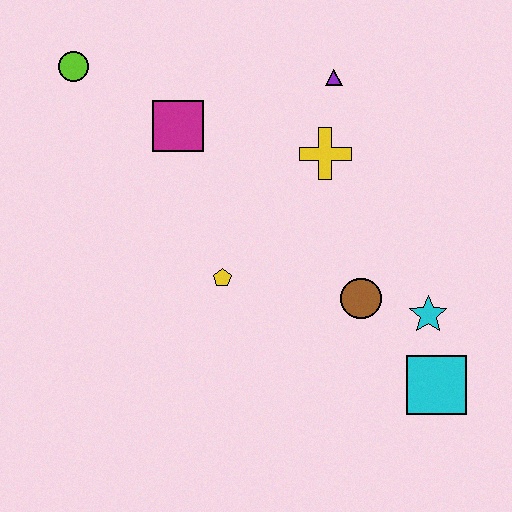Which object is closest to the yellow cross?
The purple triangle is closest to the yellow cross.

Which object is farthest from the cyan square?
The lime circle is farthest from the cyan square.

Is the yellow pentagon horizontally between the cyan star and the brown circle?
No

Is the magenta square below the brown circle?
No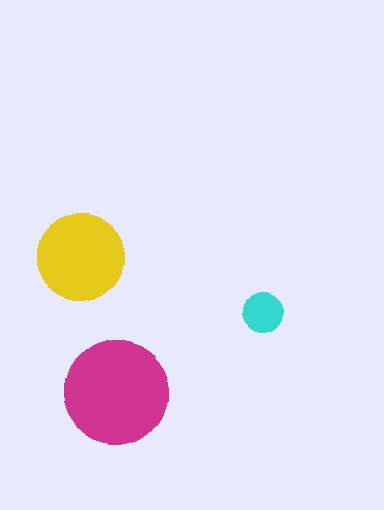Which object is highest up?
The yellow circle is topmost.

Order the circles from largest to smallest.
the magenta one, the yellow one, the cyan one.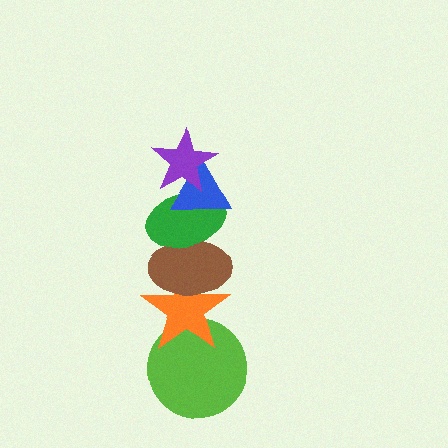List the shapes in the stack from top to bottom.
From top to bottom: the purple star, the blue triangle, the green ellipse, the brown ellipse, the orange star, the lime circle.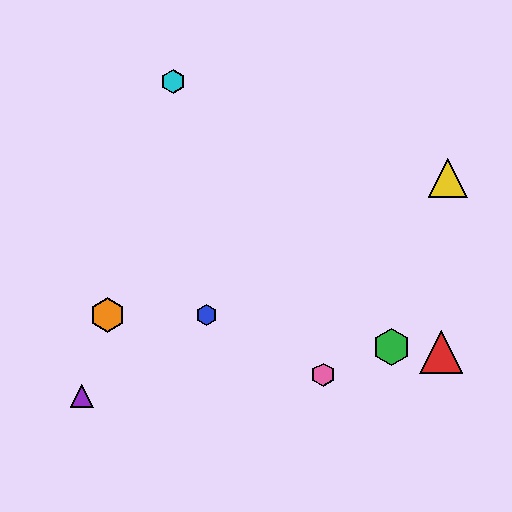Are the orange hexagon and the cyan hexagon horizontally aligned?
No, the orange hexagon is at y≈315 and the cyan hexagon is at y≈82.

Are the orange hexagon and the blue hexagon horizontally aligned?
Yes, both are at y≈315.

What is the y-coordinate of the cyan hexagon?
The cyan hexagon is at y≈82.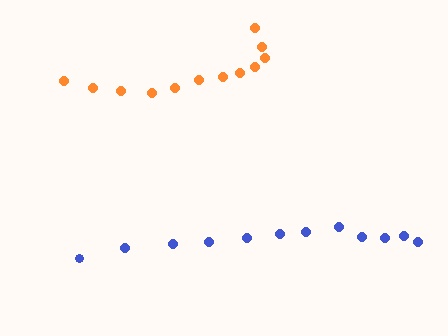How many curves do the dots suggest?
There are 2 distinct paths.